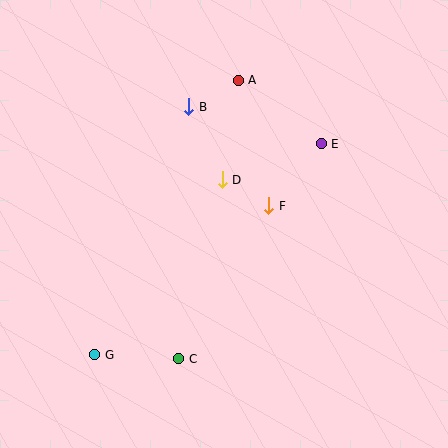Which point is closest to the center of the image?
Point D at (222, 180) is closest to the center.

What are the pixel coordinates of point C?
Point C is at (179, 359).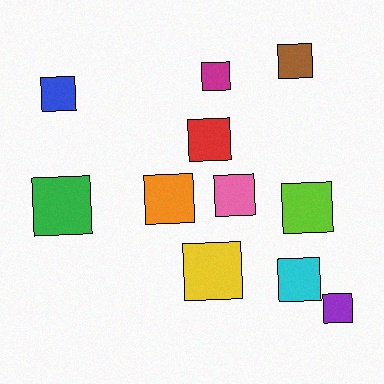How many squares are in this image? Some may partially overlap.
There are 11 squares.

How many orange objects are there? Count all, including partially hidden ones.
There is 1 orange object.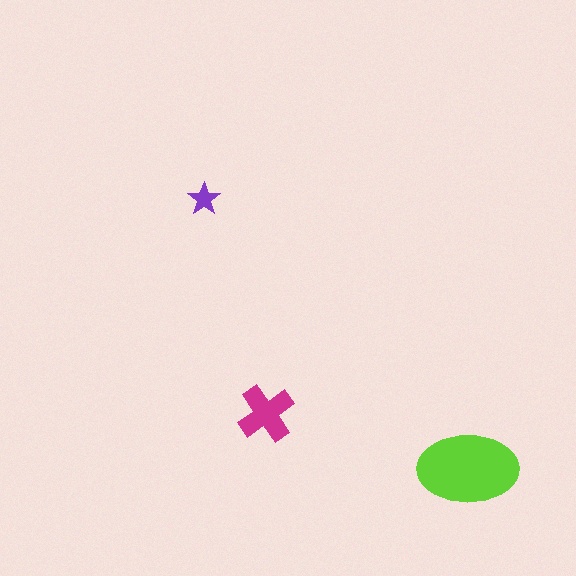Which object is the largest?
The lime ellipse.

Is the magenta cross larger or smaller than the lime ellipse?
Smaller.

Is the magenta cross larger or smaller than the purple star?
Larger.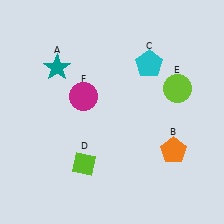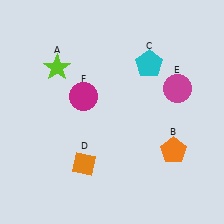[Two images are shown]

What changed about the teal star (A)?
In Image 1, A is teal. In Image 2, it changed to lime.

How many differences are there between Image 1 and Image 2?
There are 3 differences between the two images.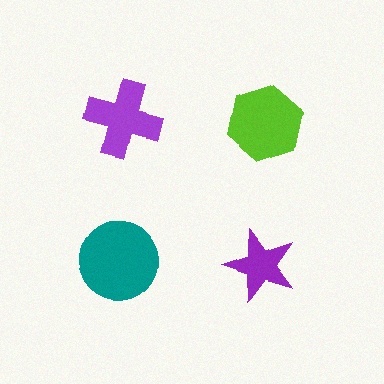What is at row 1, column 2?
A lime hexagon.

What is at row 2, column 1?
A teal circle.